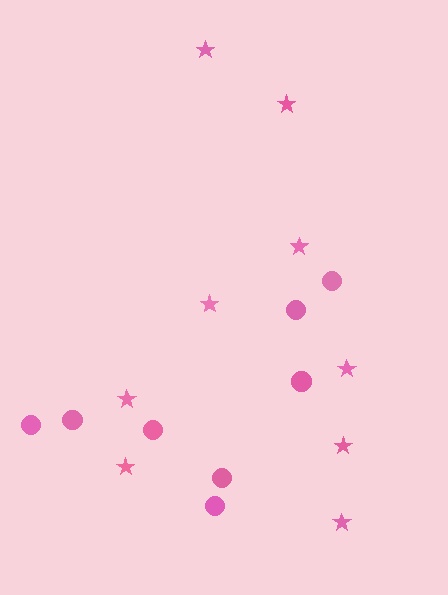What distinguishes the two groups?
There are 2 groups: one group of circles (8) and one group of stars (9).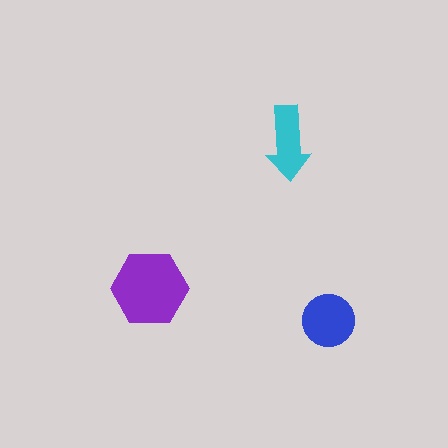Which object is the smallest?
The cyan arrow.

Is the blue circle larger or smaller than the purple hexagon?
Smaller.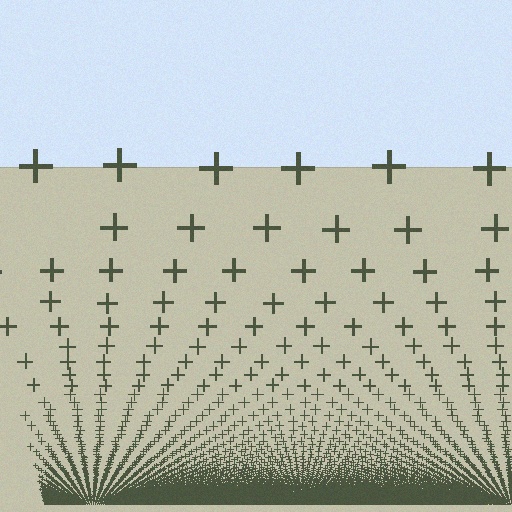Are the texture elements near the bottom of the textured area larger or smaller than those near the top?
Smaller. The gradient is inverted — elements near the bottom are smaller and denser.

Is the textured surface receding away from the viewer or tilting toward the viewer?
The surface appears to tilt toward the viewer. Texture elements get larger and sparser toward the top.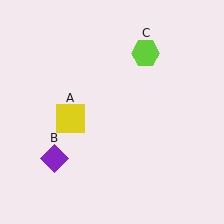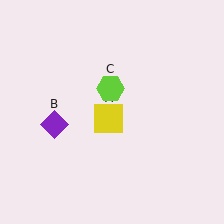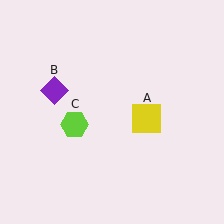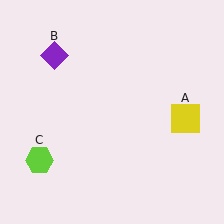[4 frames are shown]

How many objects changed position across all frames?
3 objects changed position: yellow square (object A), purple diamond (object B), lime hexagon (object C).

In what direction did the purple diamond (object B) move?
The purple diamond (object B) moved up.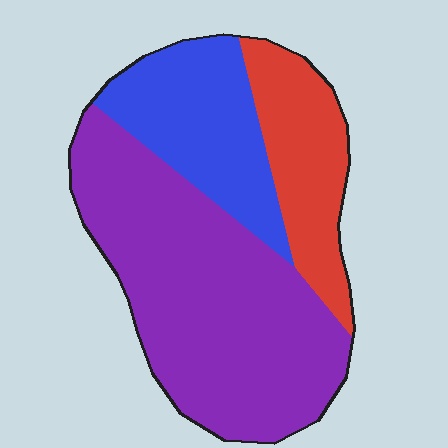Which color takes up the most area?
Purple, at roughly 55%.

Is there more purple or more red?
Purple.